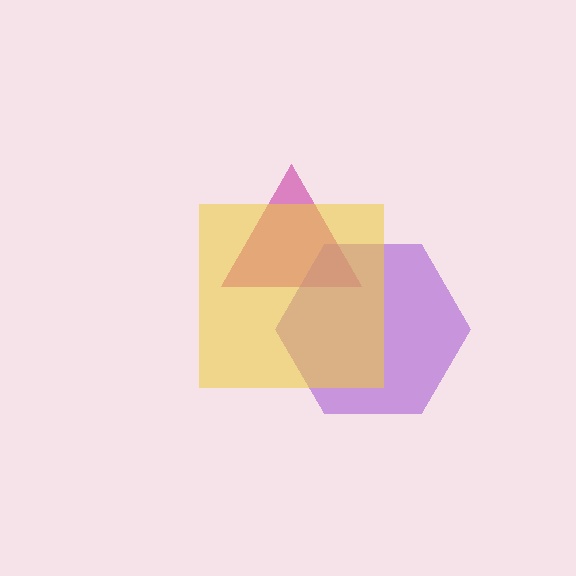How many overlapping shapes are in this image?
There are 3 overlapping shapes in the image.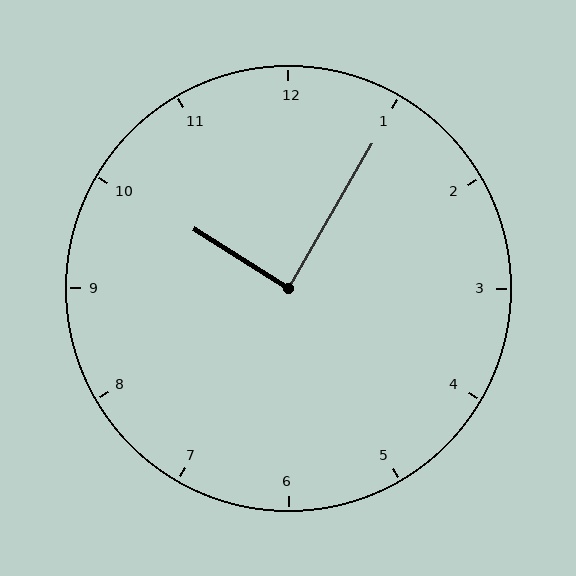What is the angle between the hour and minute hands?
Approximately 88 degrees.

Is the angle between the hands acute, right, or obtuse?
It is right.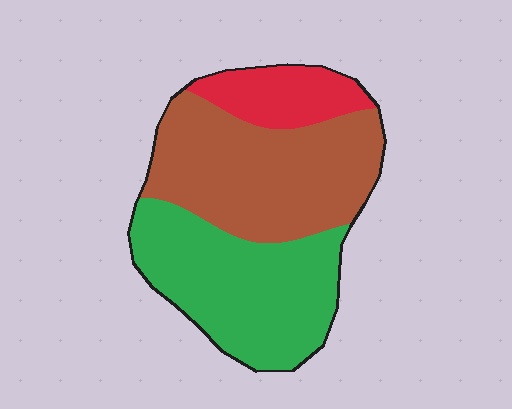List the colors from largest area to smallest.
From largest to smallest: brown, green, red.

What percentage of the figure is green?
Green takes up about two fifths (2/5) of the figure.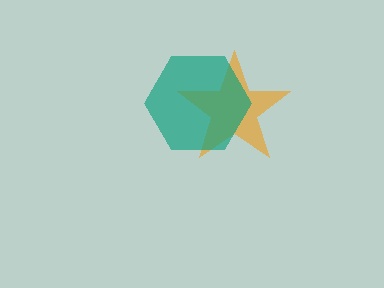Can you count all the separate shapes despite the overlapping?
Yes, there are 2 separate shapes.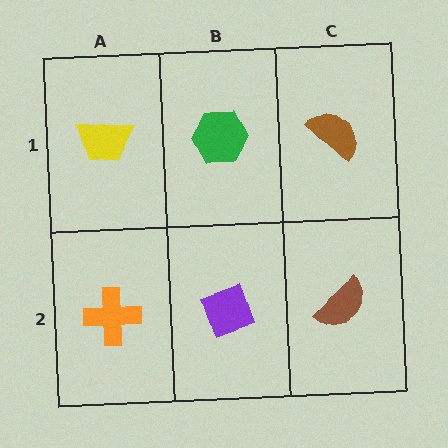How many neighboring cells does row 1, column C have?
2.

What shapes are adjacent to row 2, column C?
A brown semicircle (row 1, column C), a purple diamond (row 2, column B).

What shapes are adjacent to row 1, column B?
A purple diamond (row 2, column B), a yellow trapezoid (row 1, column A), a brown semicircle (row 1, column C).